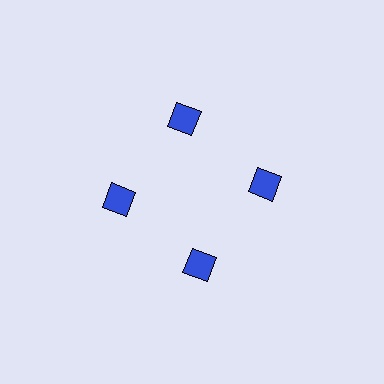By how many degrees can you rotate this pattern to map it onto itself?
The pattern maps onto itself every 90 degrees of rotation.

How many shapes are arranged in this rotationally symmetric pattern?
There are 4 shapes, arranged in 4 groups of 1.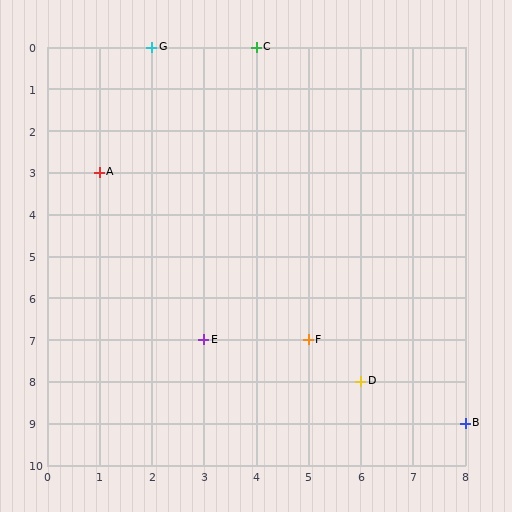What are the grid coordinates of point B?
Point B is at grid coordinates (8, 9).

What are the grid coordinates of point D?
Point D is at grid coordinates (6, 8).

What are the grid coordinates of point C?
Point C is at grid coordinates (4, 0).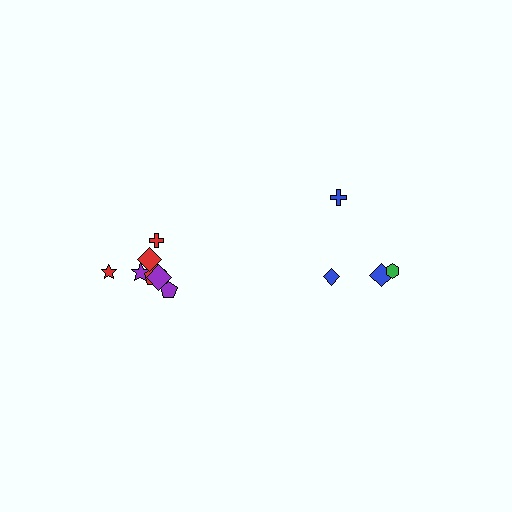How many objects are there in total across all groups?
There are 11 objects.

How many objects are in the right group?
There are 4 objects.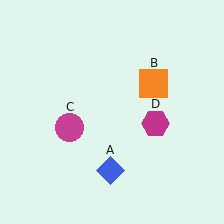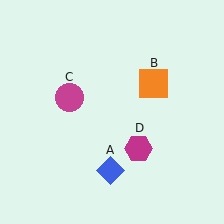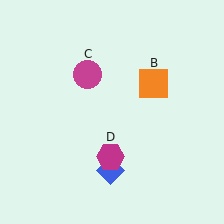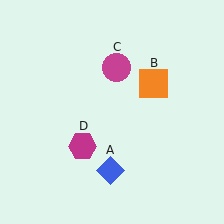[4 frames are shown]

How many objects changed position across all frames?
2 objects changed position: magenta circle (object C), magenta hexagon (object D).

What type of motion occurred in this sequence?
The magenta circle (object C), magenta hexagon (object D) rotated clockwise around the center of the scene.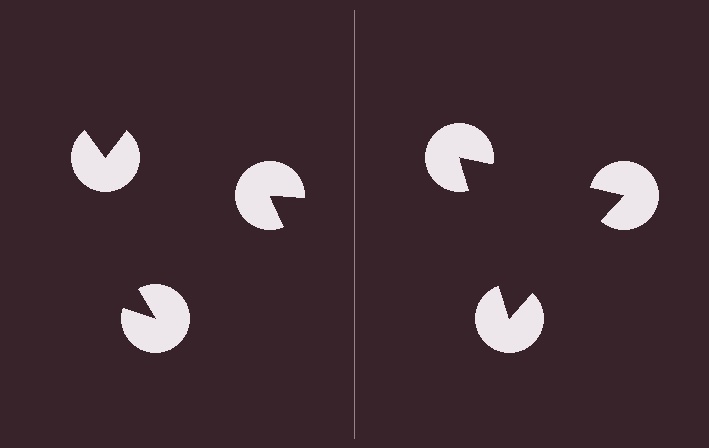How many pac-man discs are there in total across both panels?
6 — 3 on each side.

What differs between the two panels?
The pac-man discs are positioned identically on both sides; only the wedge orientations differ. On the right they align to a triangle; on the left they are misaligned.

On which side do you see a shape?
An illusory triangle appears on the right side. On the left side the wedge cuts are rotated, so no coherent shape forms.